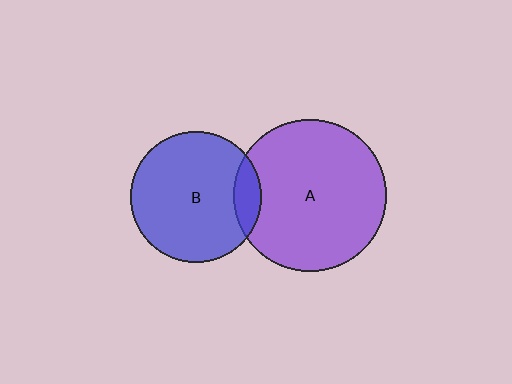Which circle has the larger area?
Circle A (purple).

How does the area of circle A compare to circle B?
Approximately 1.4 times.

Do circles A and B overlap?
Yes.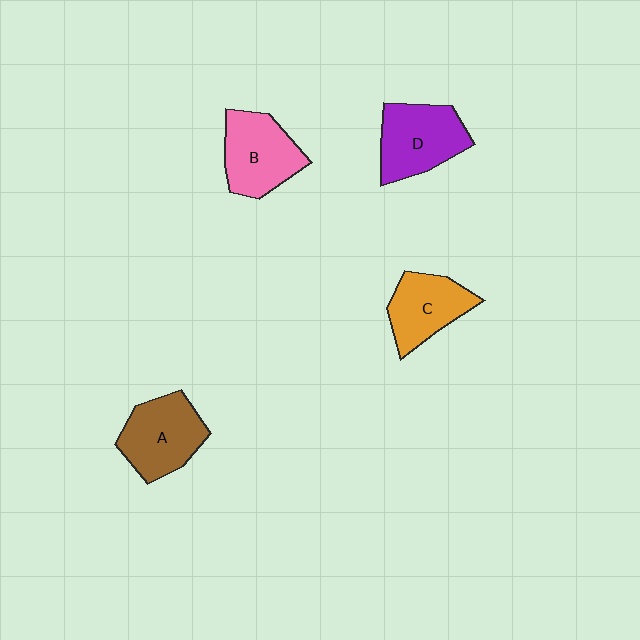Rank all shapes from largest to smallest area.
From largest to smallest: D (purple), A (brown), B (pink), C (orange).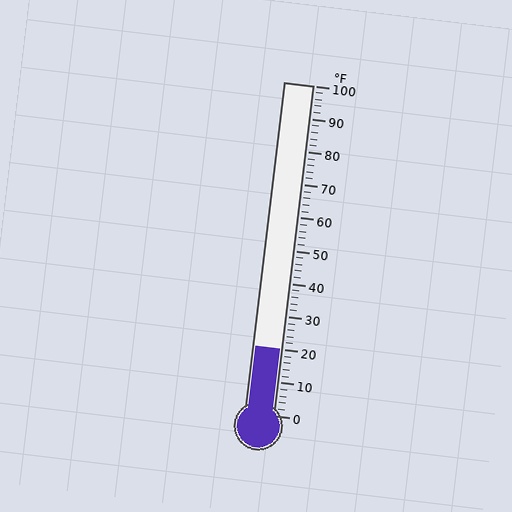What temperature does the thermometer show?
The thermometer shows approximately 20°F.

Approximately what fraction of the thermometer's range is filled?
The thermometer is filled to approximately 20% of its range.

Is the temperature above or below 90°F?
The temperature is below 90°F.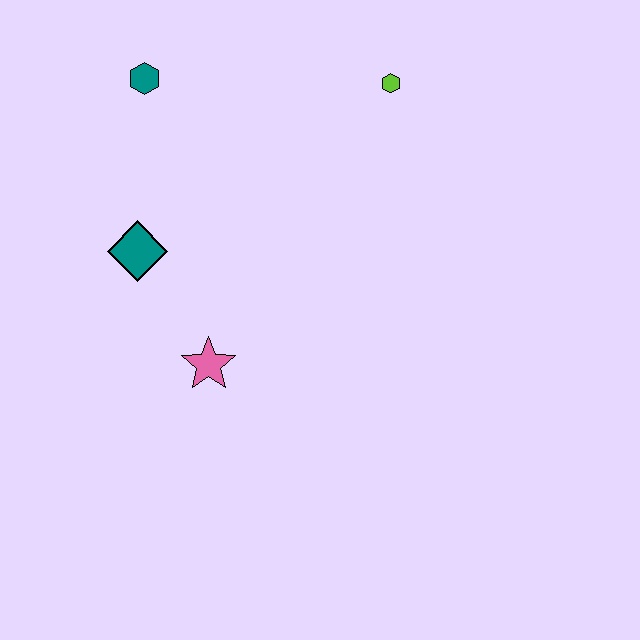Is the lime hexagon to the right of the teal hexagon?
Yes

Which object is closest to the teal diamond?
The pink star is closest to the teal diamond.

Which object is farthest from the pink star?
The lime hexagon is farthest from the pink star.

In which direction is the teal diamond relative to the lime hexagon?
The teal diamond is to the left of the lime hexagon.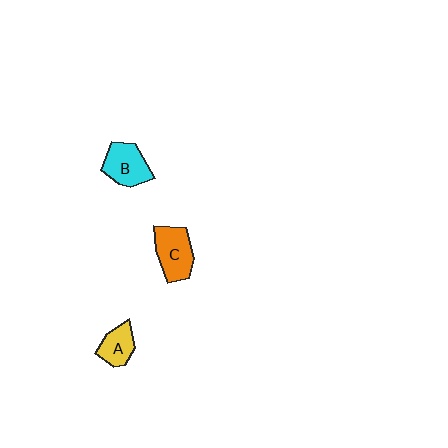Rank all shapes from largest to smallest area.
From largest to smallest: C (orange), B (cyan), A (yellow).